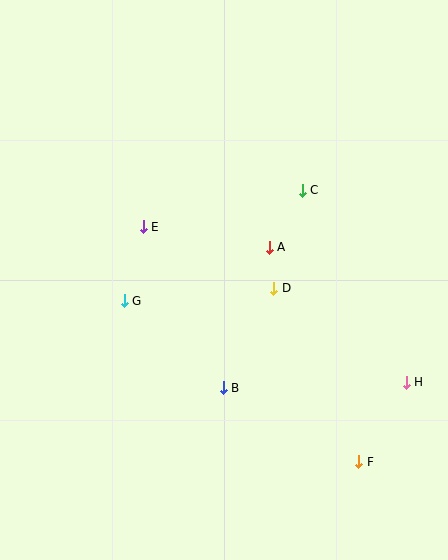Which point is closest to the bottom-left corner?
Point B is closest to the bottom-left corner.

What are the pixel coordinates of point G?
Point G is at (124, 301).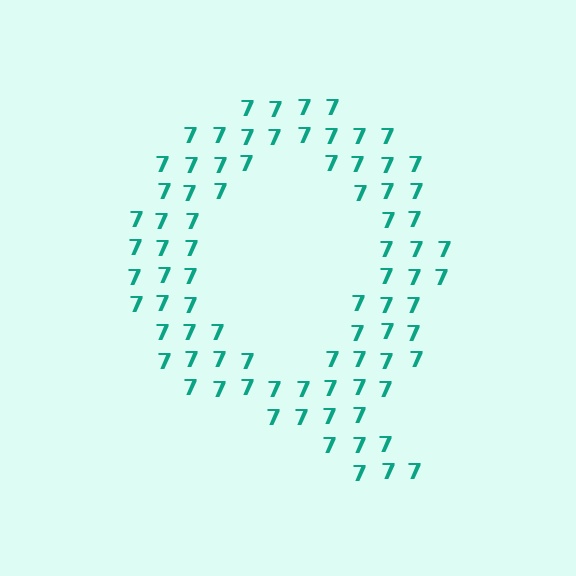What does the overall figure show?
The overall figure shows the letter Q.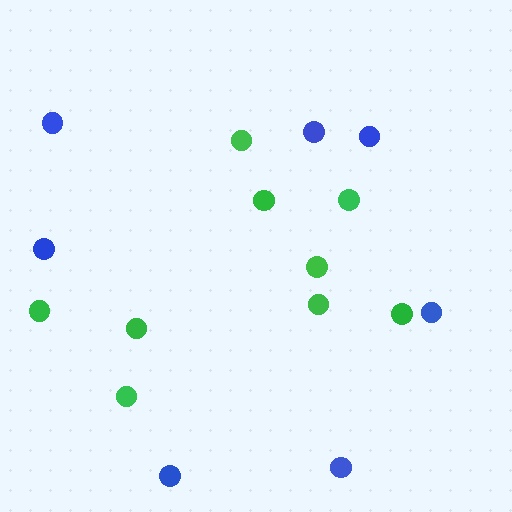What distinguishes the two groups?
There are 2 groups: one group of green circles (9) and one group of blue circles (7).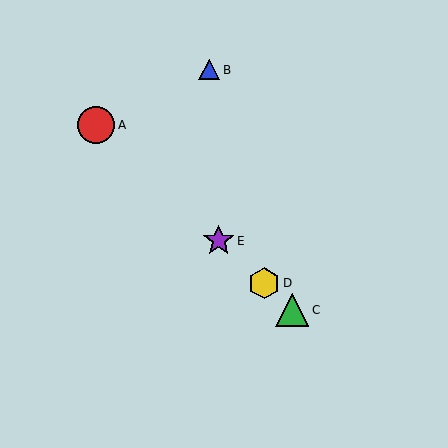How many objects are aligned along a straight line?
4 objects (A, C, D, E) are aligned along a straight line.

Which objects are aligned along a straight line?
Objects A, C, D, E are aligned along a straight line.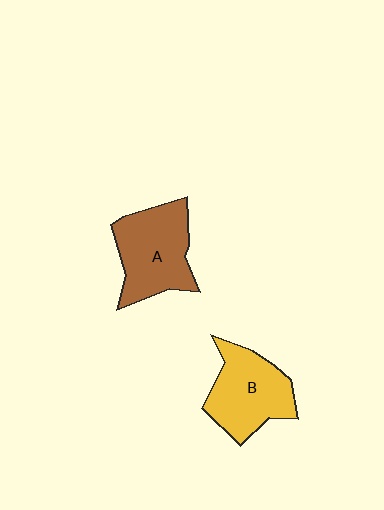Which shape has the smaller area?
Shape B (yellow).